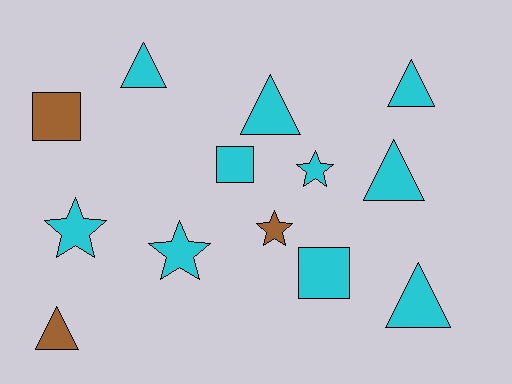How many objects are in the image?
There are 13 objects.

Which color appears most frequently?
Cyan, with 10 objects.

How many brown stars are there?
There is 1 brown star.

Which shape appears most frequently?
Triangle, with 6 objects.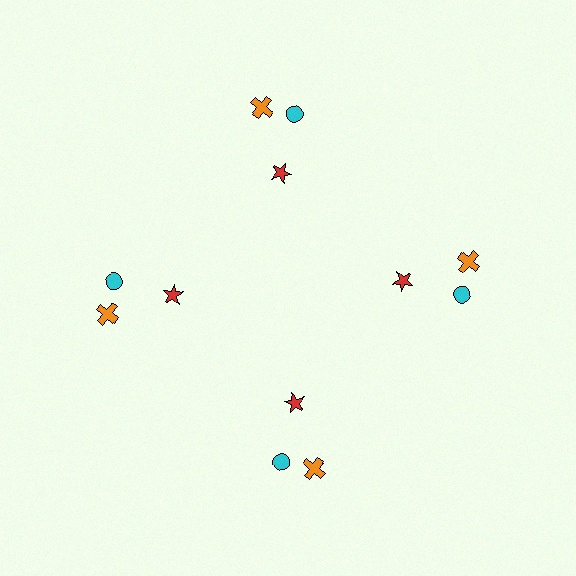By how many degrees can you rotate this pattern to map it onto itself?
The pattern maps onto itself every 90 degrees of rotation.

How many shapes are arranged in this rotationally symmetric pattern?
There are 12 shapes, arranged in 4 groups of 3.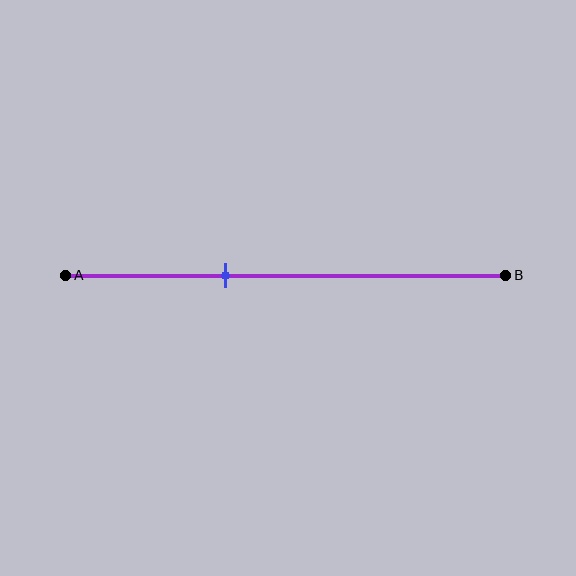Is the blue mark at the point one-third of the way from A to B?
No, the mark is at about 35% from A, not at the 33% one-third point.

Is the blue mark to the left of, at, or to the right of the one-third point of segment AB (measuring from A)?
The blue mark is to the right of the one-third point of segment AB.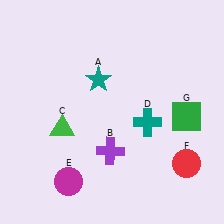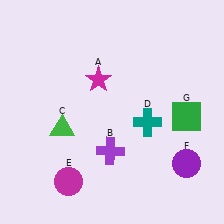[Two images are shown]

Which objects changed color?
A changed from teal to magenta. F changed from red to purple.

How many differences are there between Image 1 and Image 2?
There are 2 differences between the two images.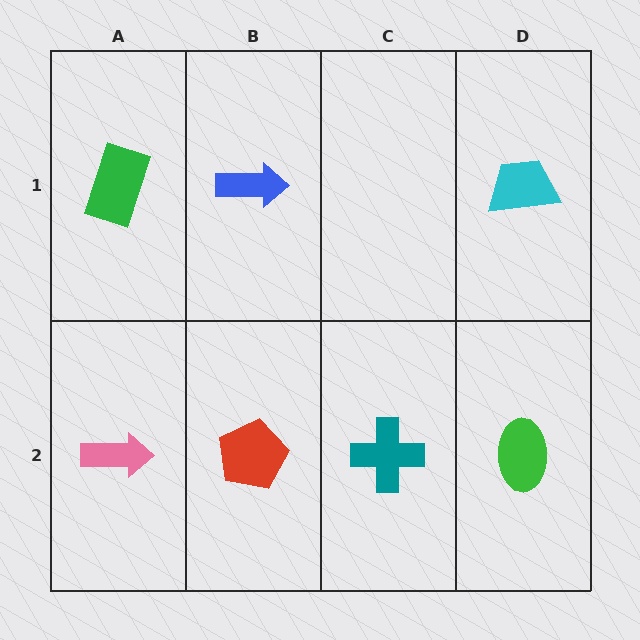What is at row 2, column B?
A red pentagon.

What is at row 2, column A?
A pink arrow.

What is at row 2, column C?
A teal cross.